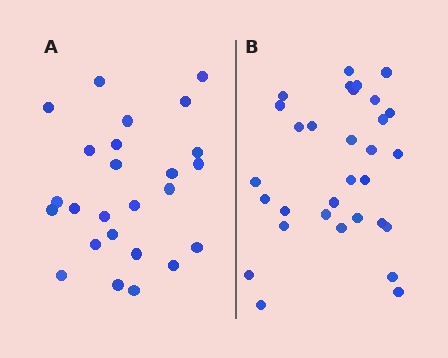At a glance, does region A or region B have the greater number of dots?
Region B (the right region) has more dots.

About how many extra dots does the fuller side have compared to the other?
Region B has about 6 more dots than region A.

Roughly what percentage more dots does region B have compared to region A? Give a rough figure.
About 25% more.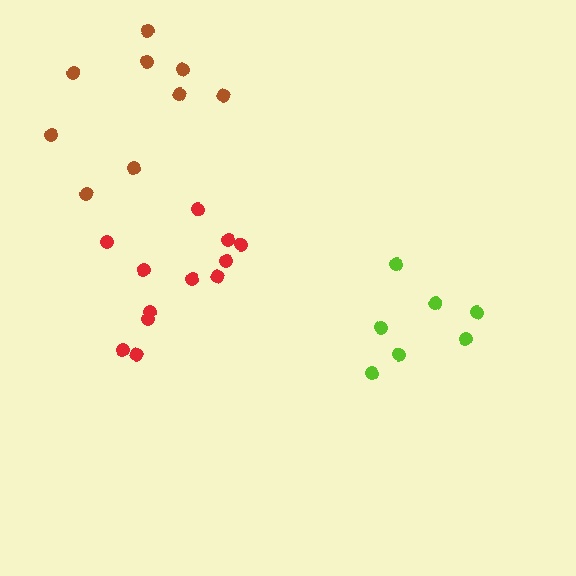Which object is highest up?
The brown cluster is topmost.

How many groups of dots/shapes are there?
There are 3 groups.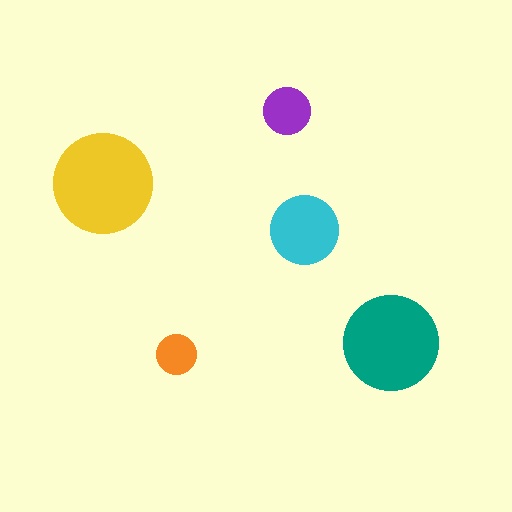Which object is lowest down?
The orange circle is bottommost.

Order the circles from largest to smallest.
the yellow one, the teal one, the cyan one, the purple one, the orange one.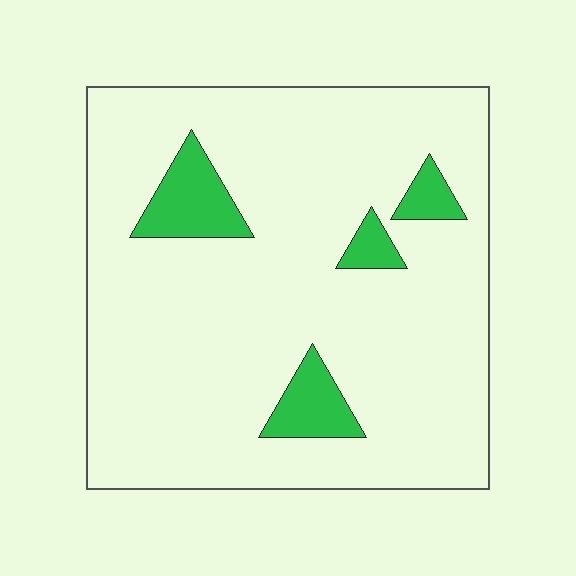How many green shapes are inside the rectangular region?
4.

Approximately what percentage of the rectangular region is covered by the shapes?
Approximately 10%.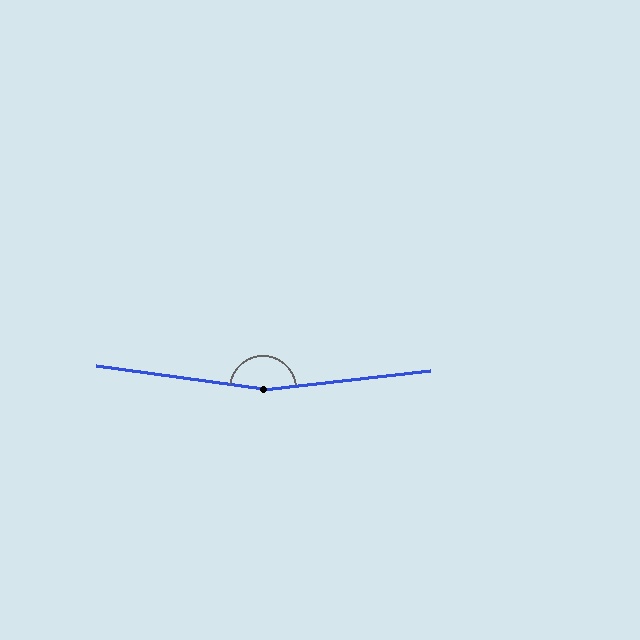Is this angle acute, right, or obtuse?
It is obtuse.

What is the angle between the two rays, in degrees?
Approximately 166 degrees.